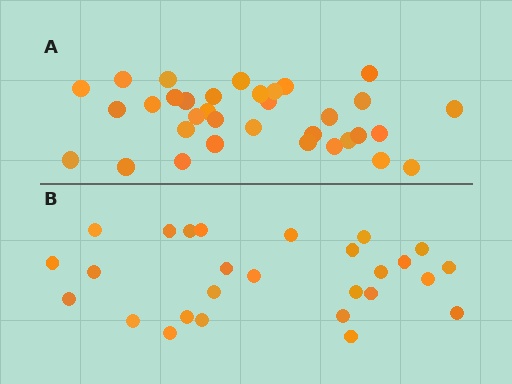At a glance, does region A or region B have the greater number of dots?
Region A (the top region) has more dots.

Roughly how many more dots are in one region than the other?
Region A has roughly 8 or so more dots than region B.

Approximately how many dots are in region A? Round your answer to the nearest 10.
About 30 dots. (The exact count is 34, which rounds to 30.)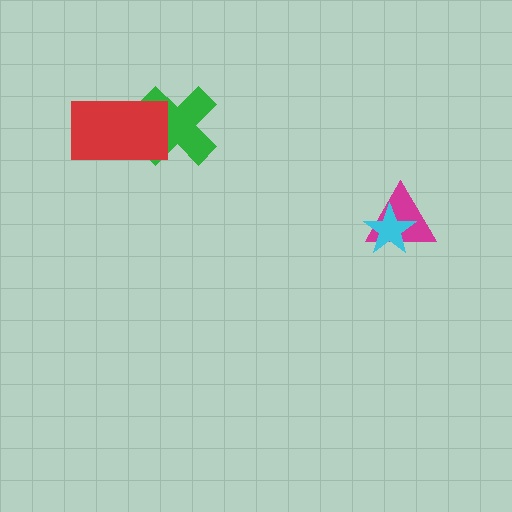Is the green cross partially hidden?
Yes, it is partially covered by another shape.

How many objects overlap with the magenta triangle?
1 object overlaps with the magenta triangle.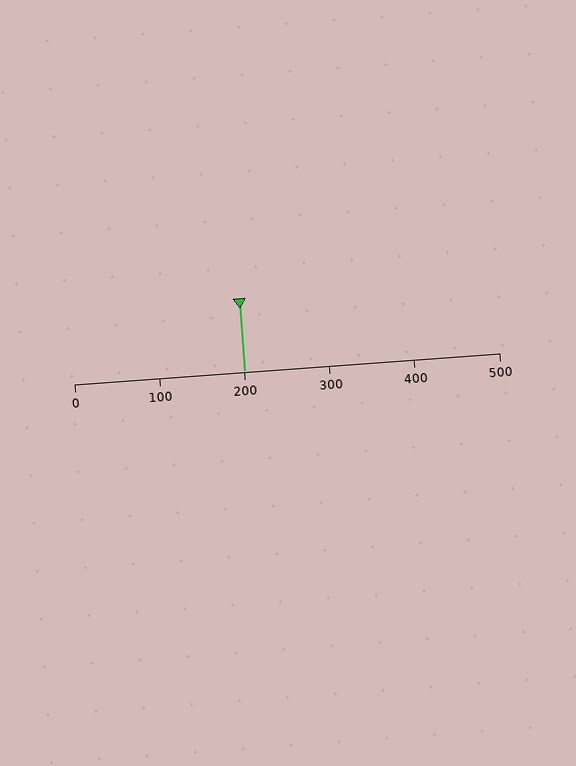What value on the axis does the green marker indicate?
The marker indicates approximately 200.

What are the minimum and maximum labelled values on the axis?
The axis runs from 0 to 500.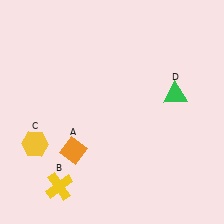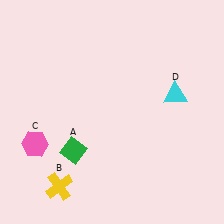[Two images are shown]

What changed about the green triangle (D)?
In Image 1, D is green. In Image 2, it changed to cyan.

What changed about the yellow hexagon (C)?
In Image 1, C is yellow. In Image 2, it changed to pink.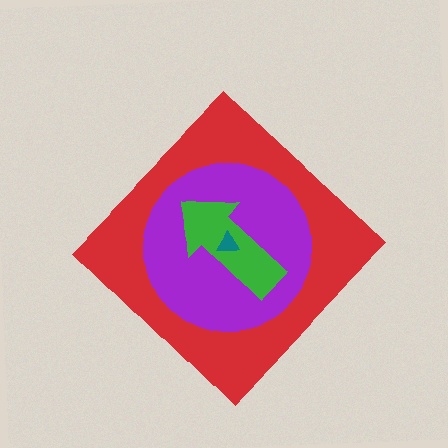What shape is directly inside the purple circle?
The green arrow.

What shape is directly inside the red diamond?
The purple circle.